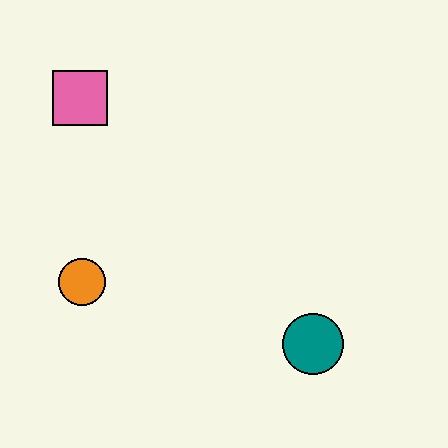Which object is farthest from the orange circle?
The teal circle is farthest from the orange circle.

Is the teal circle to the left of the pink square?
No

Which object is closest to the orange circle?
The pink square is closest to the orange circle.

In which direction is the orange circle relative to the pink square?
The orange circle is below the pink square.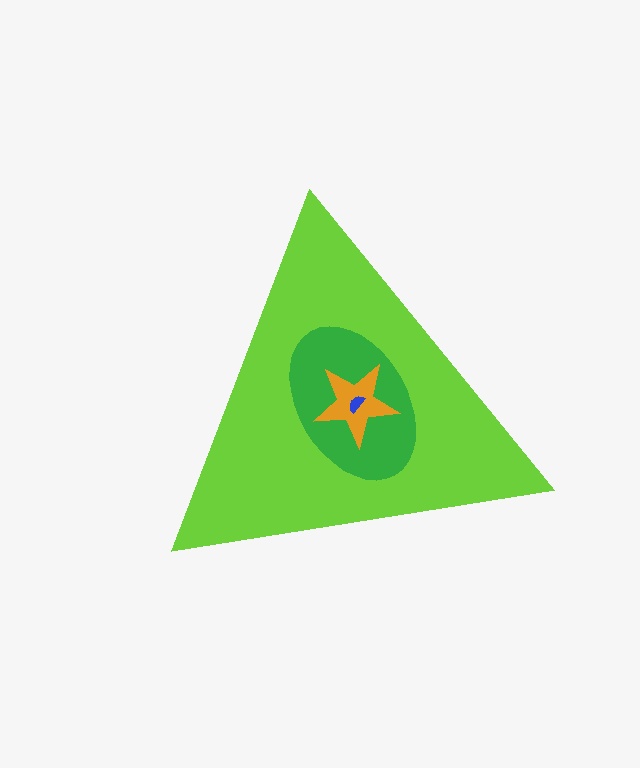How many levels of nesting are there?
4.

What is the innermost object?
The blue semicircle.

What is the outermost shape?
The lime triangle.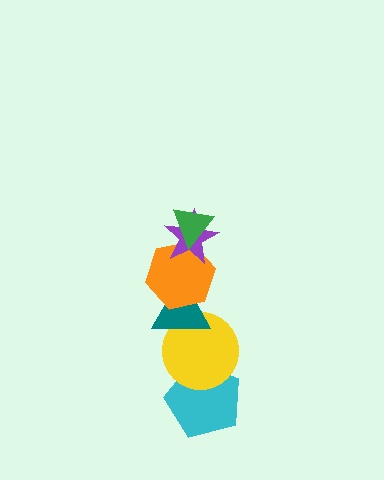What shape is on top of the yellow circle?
The teal triangle is on top of the yellow circle.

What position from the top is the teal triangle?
The teal triangle is 4th from the top.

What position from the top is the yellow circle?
The yellow circle is 5th from the top.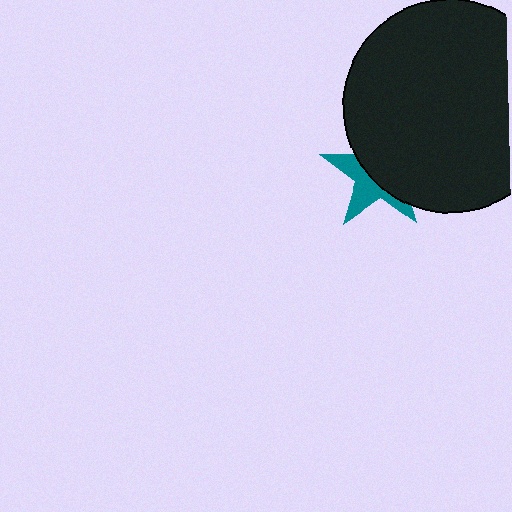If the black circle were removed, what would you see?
You would see the complete teal star.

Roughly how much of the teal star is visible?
A small part of it is visible (roughly 41%).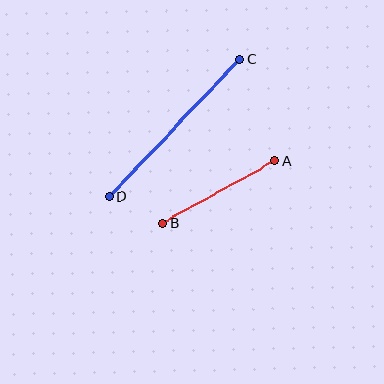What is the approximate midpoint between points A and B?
The midpoint is at approximately (219, 192) pixels.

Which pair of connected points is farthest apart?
Points C and D are farthest apart.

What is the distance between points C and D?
The distance is approximately 190 pixels.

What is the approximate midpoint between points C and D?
The midpoint is at approximately (174, 128) pixels.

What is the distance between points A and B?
The distance is approximately 129 pixels.